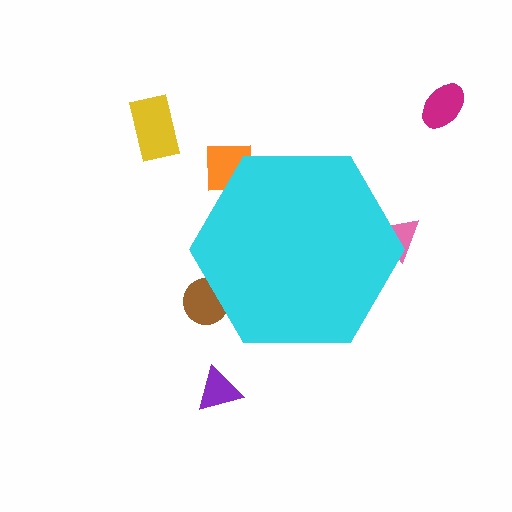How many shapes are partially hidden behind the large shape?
3 shapes are partially hidden.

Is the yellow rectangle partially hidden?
No, the yellow rectangle is fully visible.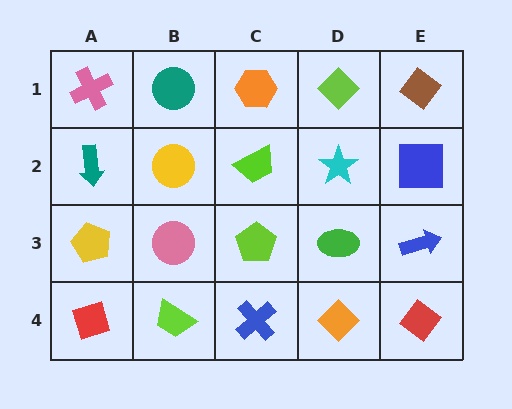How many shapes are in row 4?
5 shapes.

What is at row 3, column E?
A blue arrow.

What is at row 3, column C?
A lime pentagon.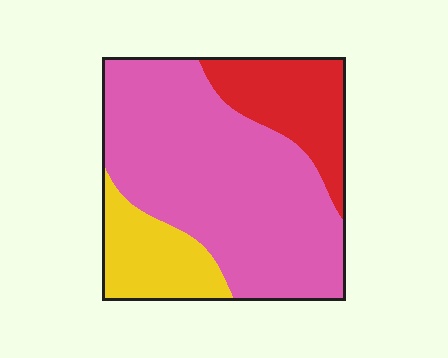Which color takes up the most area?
Pink, at roughly 65%.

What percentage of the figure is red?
Red takes up about one fifth (1/5) of the figure.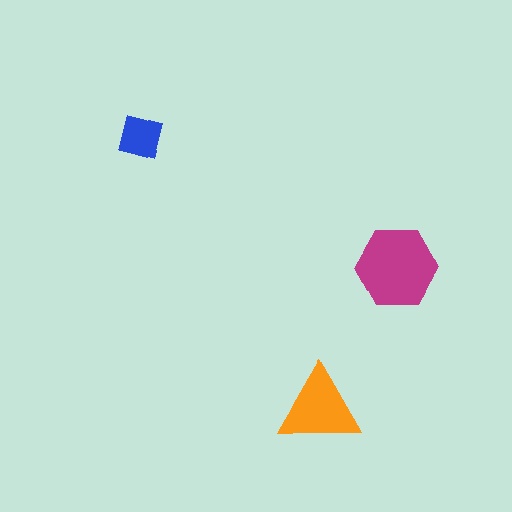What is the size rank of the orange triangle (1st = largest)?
2nd.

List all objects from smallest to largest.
The blue diamond, the orange triangle, the magenta hexagon.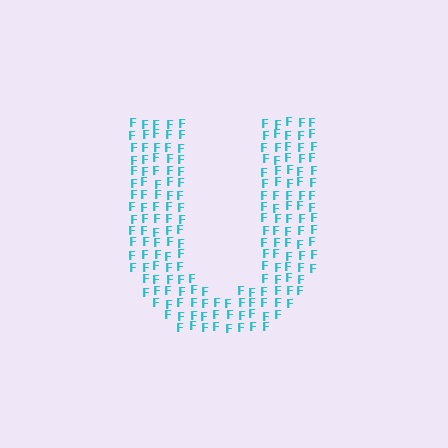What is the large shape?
The large shape is the letter U.